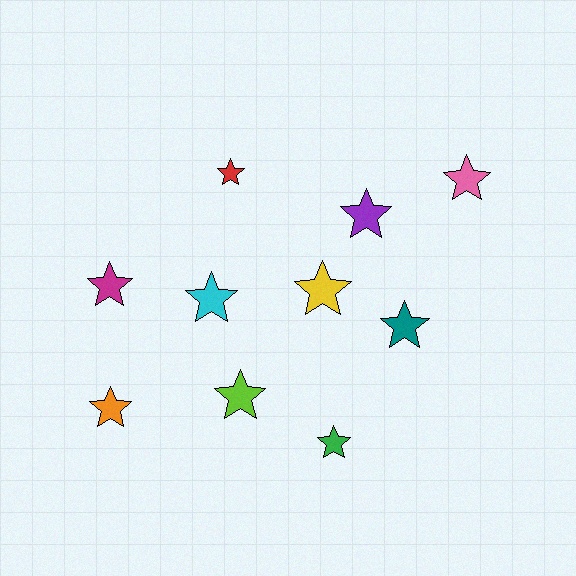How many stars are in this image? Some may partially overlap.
There are 10 stars.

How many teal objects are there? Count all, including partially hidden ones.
There is 1 teal object.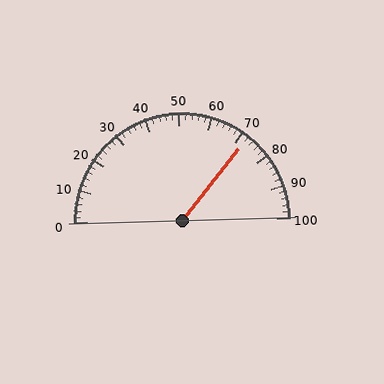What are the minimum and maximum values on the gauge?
The gauge ranges from 0 to 100.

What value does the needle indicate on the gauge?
The needle indicates approximately 72.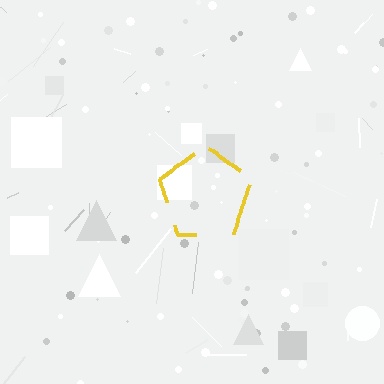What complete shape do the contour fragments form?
The contour fragments form a pentagon.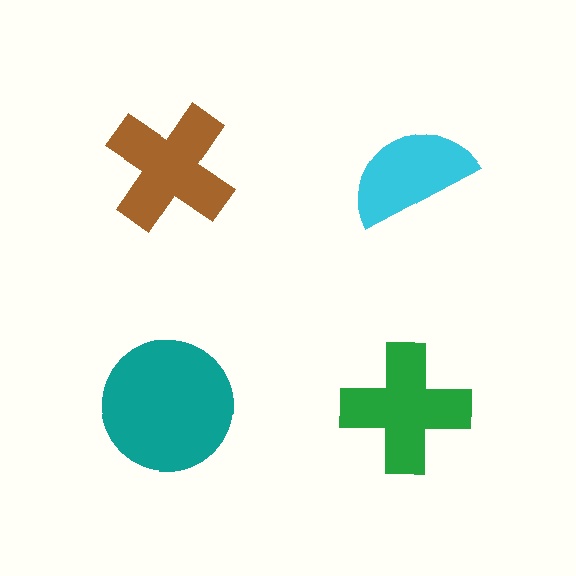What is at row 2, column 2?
A green cross.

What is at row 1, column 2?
A cyan semicircle.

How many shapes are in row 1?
2 shapes.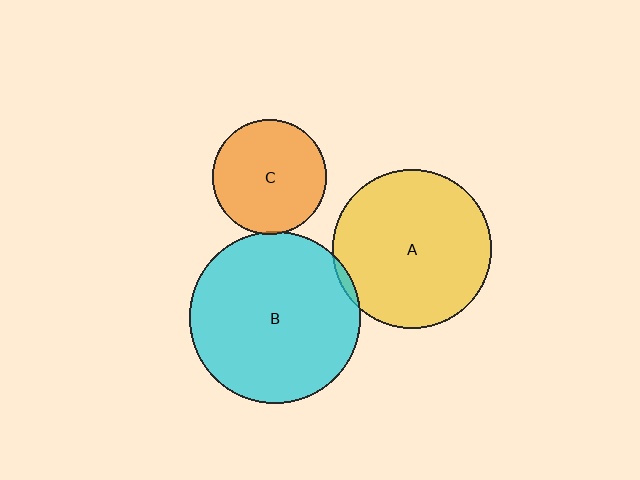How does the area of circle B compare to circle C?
Approximately 2.2 times.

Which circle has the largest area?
Circle B (cyan).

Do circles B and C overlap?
Yes.